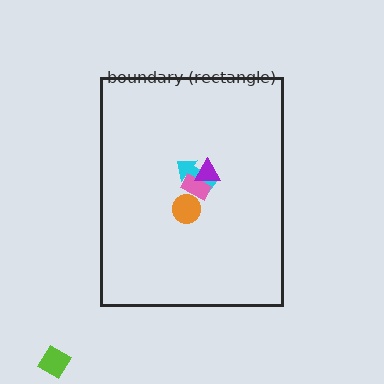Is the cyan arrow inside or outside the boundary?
Inside.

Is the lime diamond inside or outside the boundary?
Outside.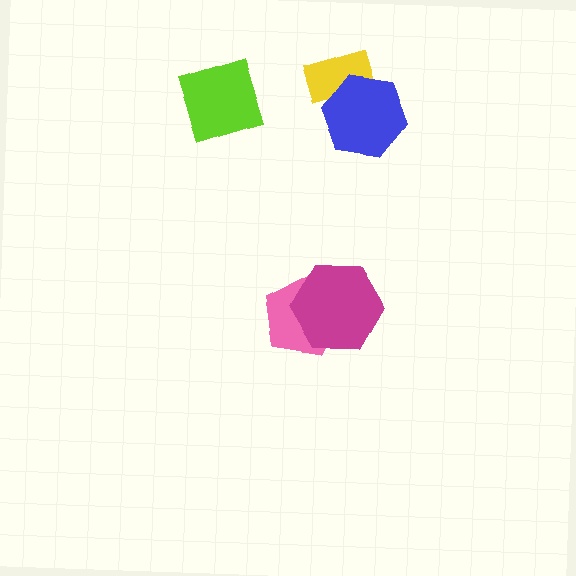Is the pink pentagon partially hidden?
Yes, it is partially covered by another shape.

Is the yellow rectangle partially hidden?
Yes, it is partially covered by another shape.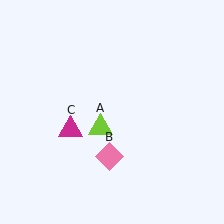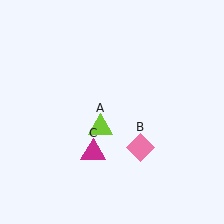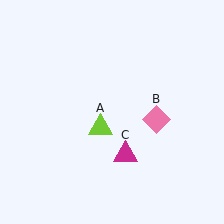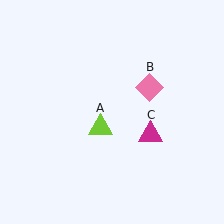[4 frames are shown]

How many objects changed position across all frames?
2 objects changed position: pink diamond (object B), magenta triangle (object C).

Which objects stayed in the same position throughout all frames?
Lime triangle (object A) remained stationary.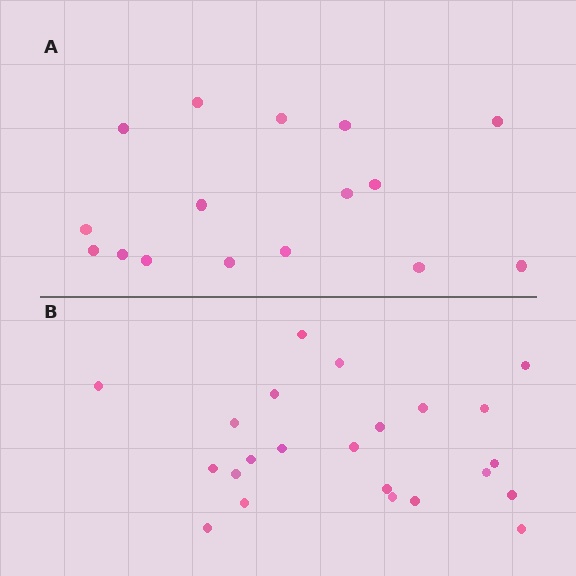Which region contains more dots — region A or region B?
Region B (the bottom region) has more dots.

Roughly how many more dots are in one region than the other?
Region B has roughly 8 or so more dots than region A.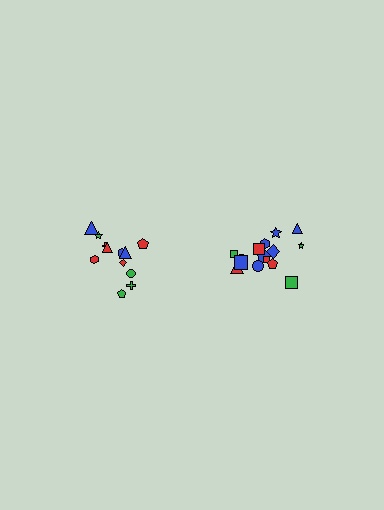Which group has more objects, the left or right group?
The right group.